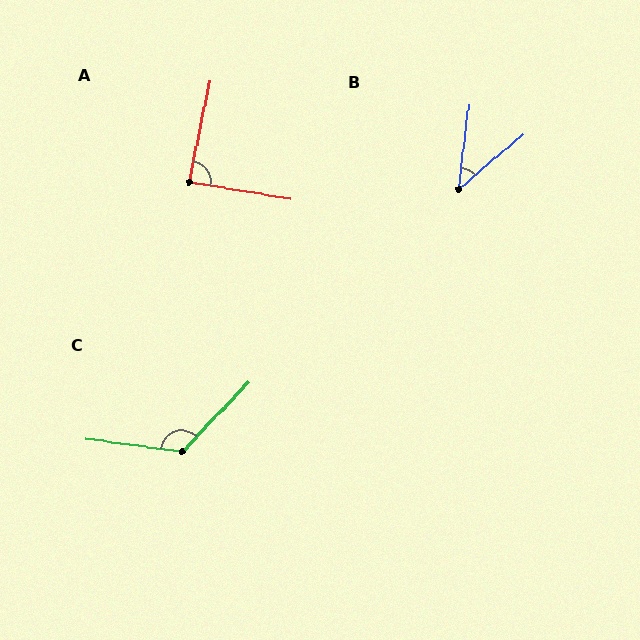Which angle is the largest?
C, at approximately 126 degrees.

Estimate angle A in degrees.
Approximately 88 degrees.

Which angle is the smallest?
B, at approximately 42 degrees.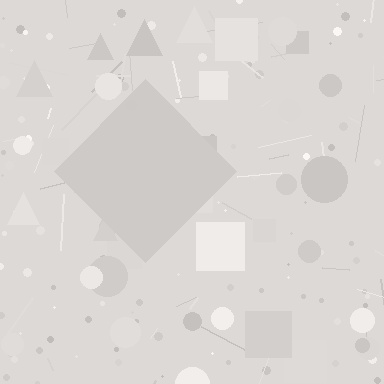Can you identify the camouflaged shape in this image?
The camouflaged shape is a diamond.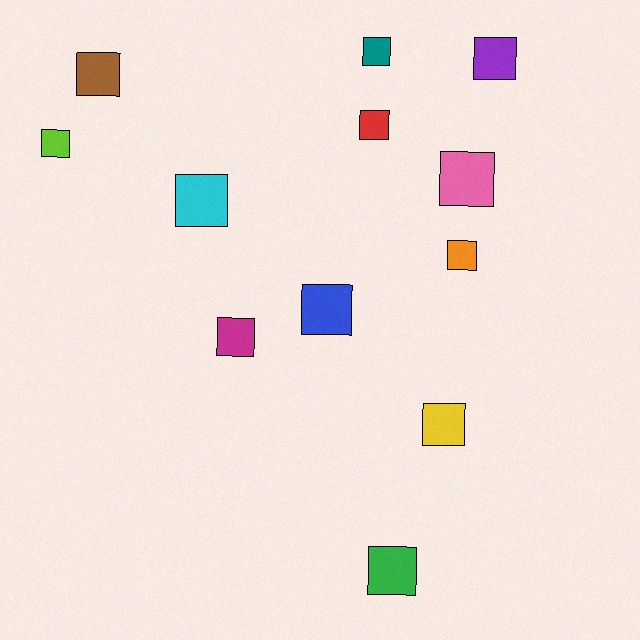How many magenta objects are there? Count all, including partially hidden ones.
There is 1 magenta object.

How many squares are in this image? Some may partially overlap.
There are 12 squares.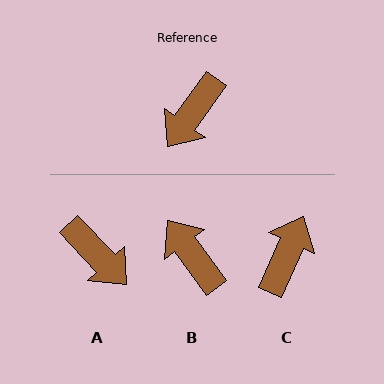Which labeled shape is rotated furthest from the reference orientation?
C, about 169 degrees away.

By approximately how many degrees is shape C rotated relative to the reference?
Approximately 169 degrees clockwise.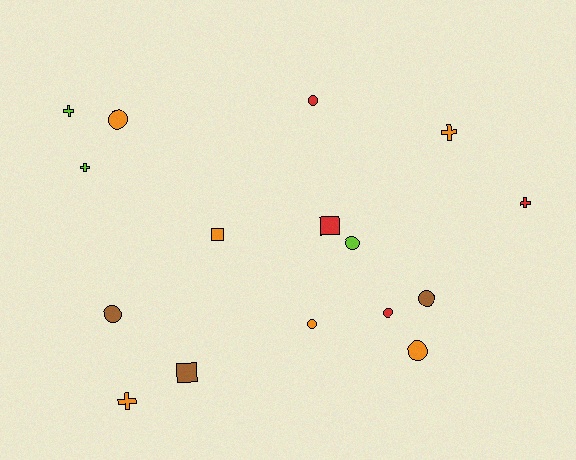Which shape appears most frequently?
Circle, with 8 objects.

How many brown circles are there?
There are 2 brown circles.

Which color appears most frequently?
Orange, with 6 objects.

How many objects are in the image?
There are 16 objects.